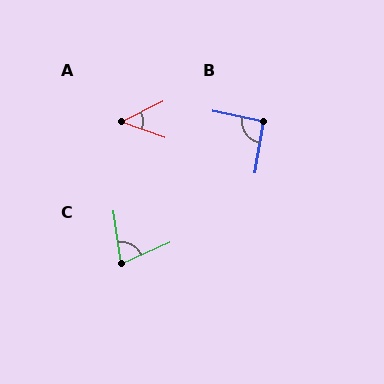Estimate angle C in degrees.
Approximately 75 degrees.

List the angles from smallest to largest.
A (46°), C (75°), B (92°).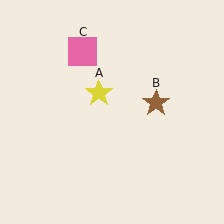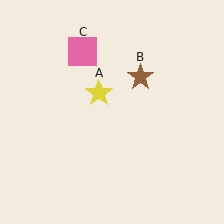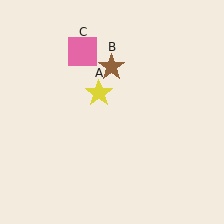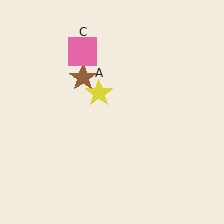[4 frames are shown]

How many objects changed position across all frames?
1 object changed position: brown star (object B).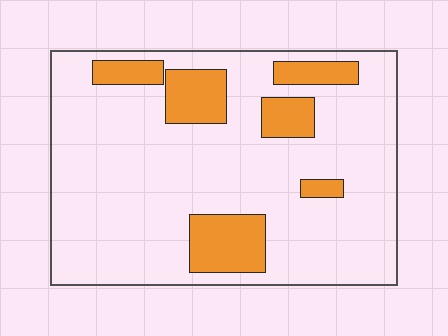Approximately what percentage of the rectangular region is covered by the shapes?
Approximately 20%.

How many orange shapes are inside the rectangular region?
6.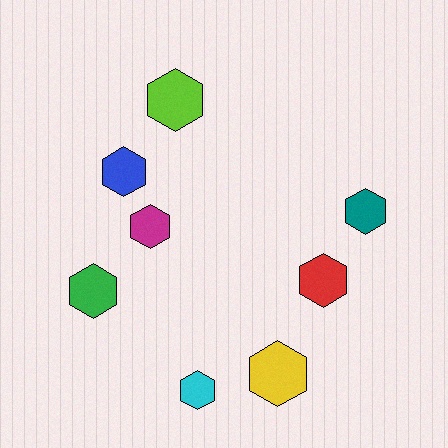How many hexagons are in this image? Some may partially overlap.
There are 8 hexagons.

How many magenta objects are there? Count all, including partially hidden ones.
There is 1 magenta object.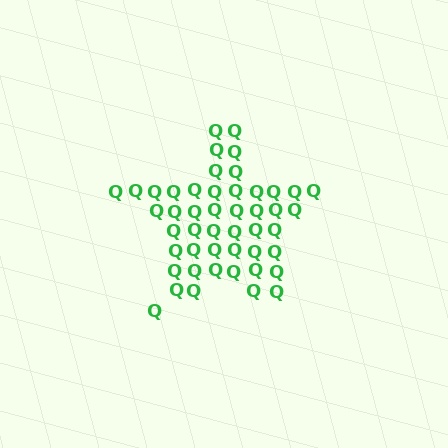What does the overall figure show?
The overall figure shows a star.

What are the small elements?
The small elements are letter Q's.